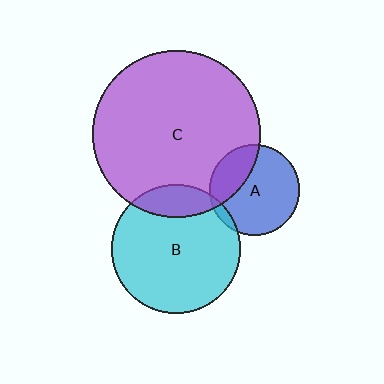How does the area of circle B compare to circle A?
Approximately 2.0 times.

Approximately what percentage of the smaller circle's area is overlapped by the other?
Approximately 30%.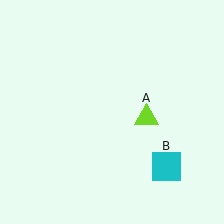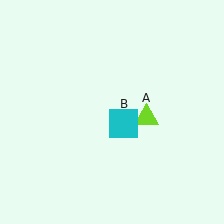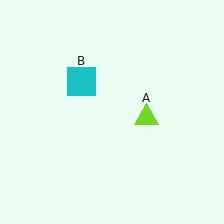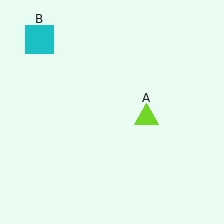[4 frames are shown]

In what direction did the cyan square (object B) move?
The cyan square (object B) moved up and to the left.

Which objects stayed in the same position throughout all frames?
Lime triangle (object A) remained stationary.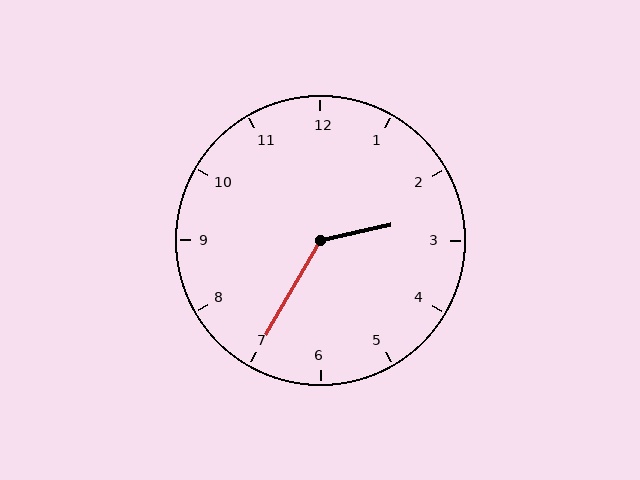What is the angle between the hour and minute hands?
Approximately 132 degrees.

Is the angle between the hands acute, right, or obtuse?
It is obtuse.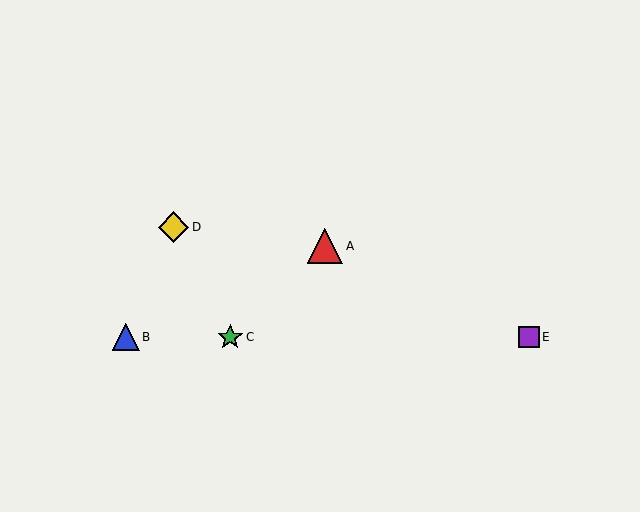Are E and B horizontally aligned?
Yes, both are at y≈337.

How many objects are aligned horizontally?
3 objects (B, C, E) are aligned horizontally.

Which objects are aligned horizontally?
Objects B, C, E are aligned horizontally.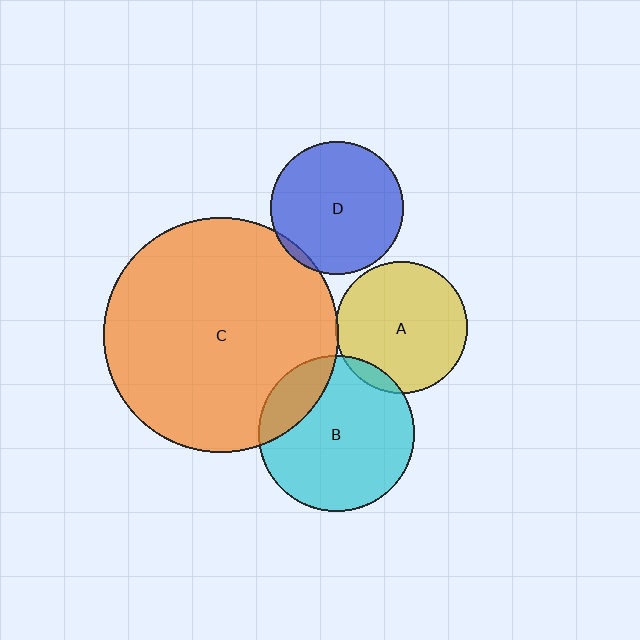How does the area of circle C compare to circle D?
Approximately 3.1 times.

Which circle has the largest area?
Circle C (orange).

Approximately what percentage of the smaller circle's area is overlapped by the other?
Approximately 5%.